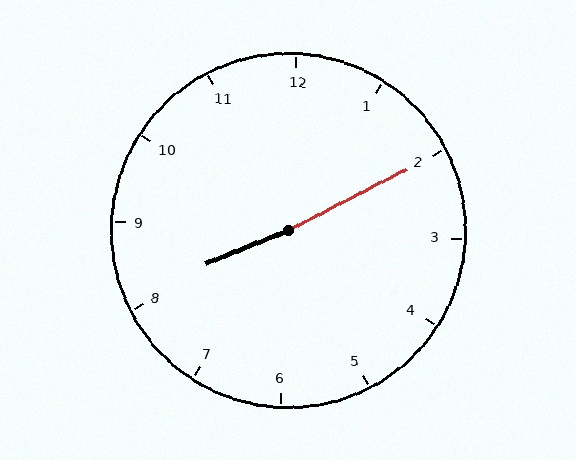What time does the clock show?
8:10.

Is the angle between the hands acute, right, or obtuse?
It is obtuse.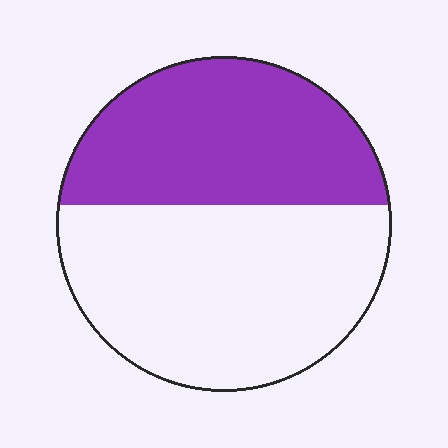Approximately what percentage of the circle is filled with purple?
Approximately 45%.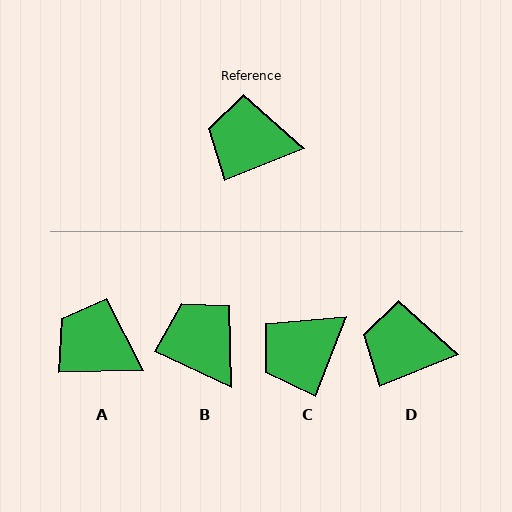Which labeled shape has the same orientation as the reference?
D.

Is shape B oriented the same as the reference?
No, it is off by about 47 degrees.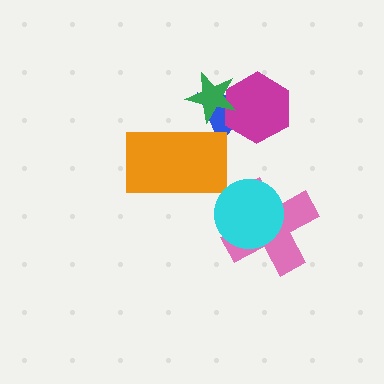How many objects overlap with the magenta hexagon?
2 objects overlap with the magenta hexagon.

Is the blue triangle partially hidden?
Yes, it is partially covered by another shape.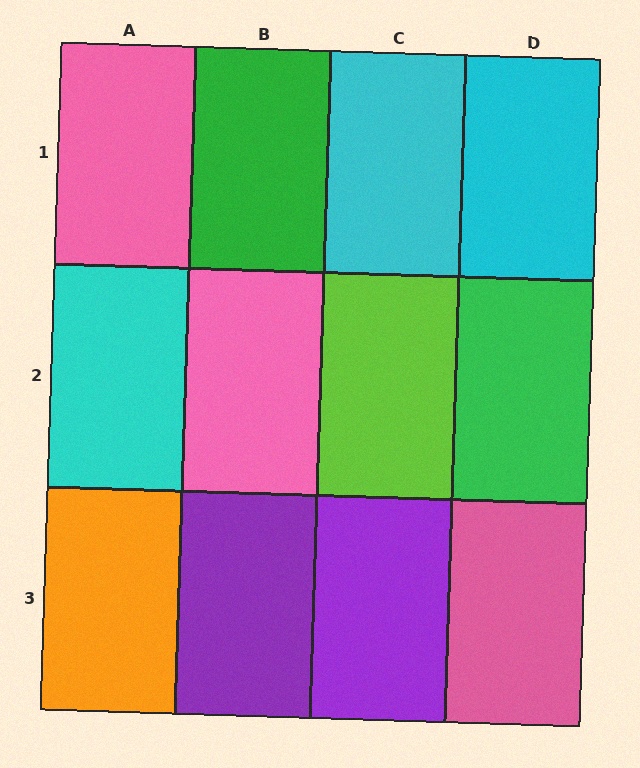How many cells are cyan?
3 cells are cyan.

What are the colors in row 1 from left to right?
Pink, green, cyan, cyan.